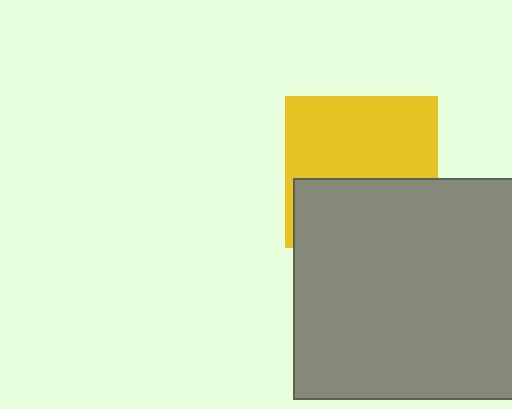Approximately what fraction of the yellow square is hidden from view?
Roughly 44% of the yellow square is hidden behind the gray square.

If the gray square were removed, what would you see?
You would see the complete yellow square.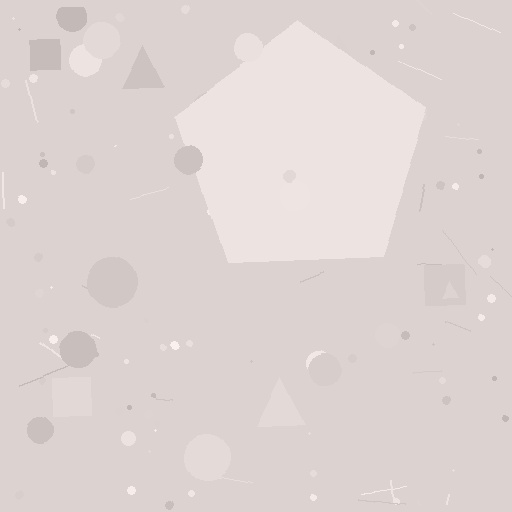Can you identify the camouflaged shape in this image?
The camouflaged shape is a pentagon.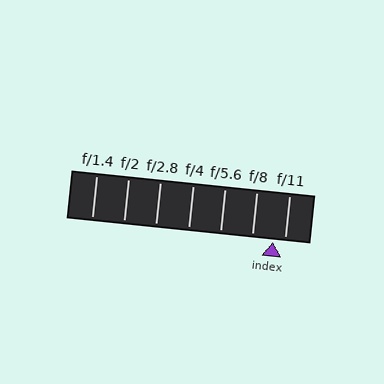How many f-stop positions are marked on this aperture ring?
There are 7 f-stop positions marked.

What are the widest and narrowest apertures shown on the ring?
The widest aperture shown is f/1.4 and the narrowest is f/11.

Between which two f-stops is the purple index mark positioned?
The index mark is between f/8 and f/11.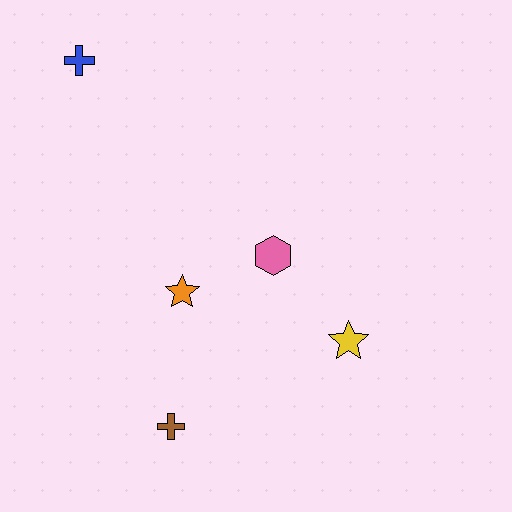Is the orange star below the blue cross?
Yes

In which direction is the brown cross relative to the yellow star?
The brown cross is to the left of the yellow star.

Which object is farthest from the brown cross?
The blue cross is farthest from the brown cross.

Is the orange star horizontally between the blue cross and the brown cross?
No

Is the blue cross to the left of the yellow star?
Yes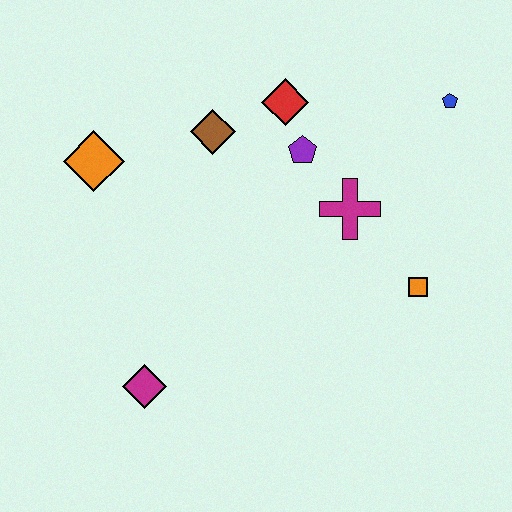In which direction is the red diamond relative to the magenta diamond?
The red diamond is above the magenta diamond.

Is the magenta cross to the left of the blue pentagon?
Yes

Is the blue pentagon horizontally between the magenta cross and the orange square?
No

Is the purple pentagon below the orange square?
No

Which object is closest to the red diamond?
The purple pentagon is closest to the red diamond.